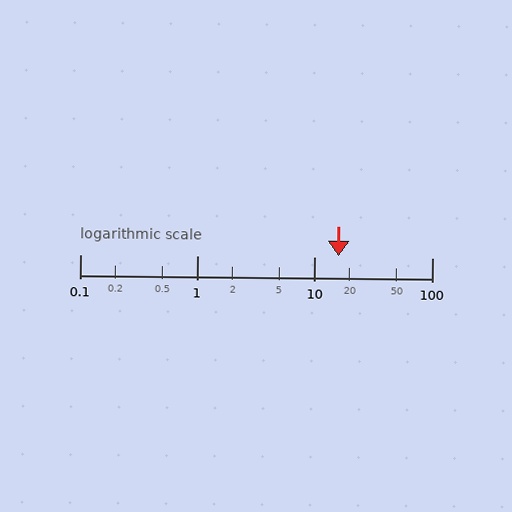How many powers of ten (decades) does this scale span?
The scale spans 3 decades, from 0.1 to 100.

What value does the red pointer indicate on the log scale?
The pointer indicates approximately 16.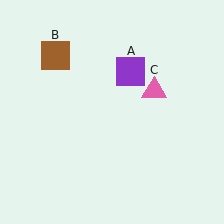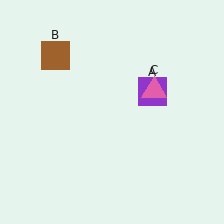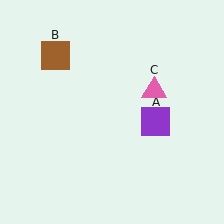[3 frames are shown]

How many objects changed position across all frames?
1 object changed position: purple square (object A).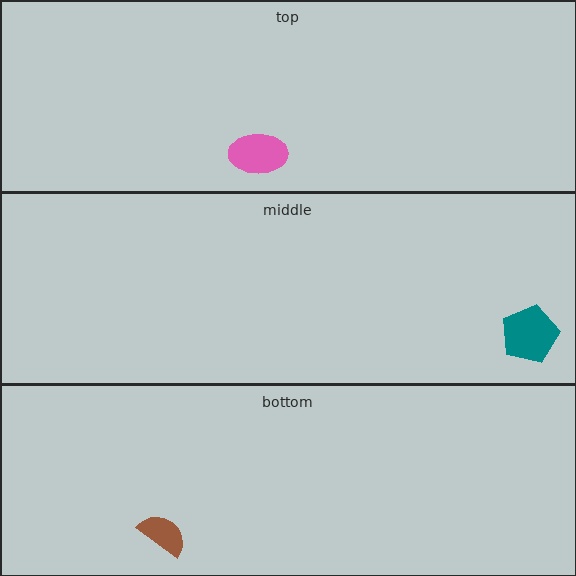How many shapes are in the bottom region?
1.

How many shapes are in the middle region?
1.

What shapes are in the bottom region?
The brown semicircle.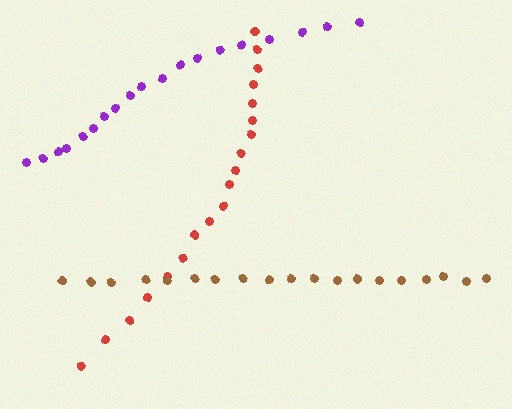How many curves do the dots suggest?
There are 3 distinct paths.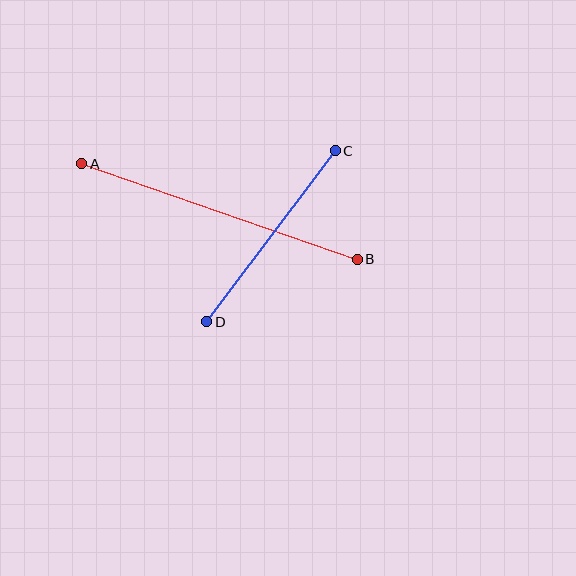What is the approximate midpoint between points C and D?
The midpoint is at approximately (271, 236) pixels.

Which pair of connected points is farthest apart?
Points A and B are farthest apart.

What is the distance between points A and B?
The distance is approximately 292 pixels.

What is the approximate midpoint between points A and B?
The midpoint is at approximately (220, 211) pixels.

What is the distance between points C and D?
The distance is approximately 214 pixels.